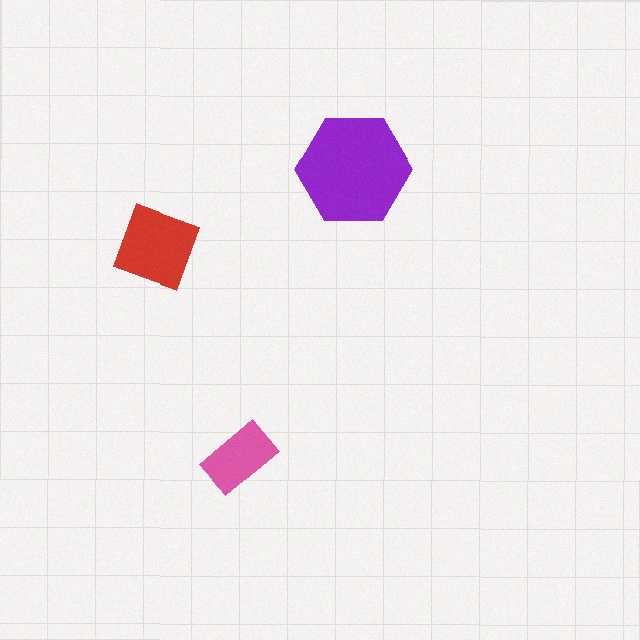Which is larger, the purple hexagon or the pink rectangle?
The purple hexagon.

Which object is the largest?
The purple hexagon.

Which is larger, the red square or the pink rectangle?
The red square.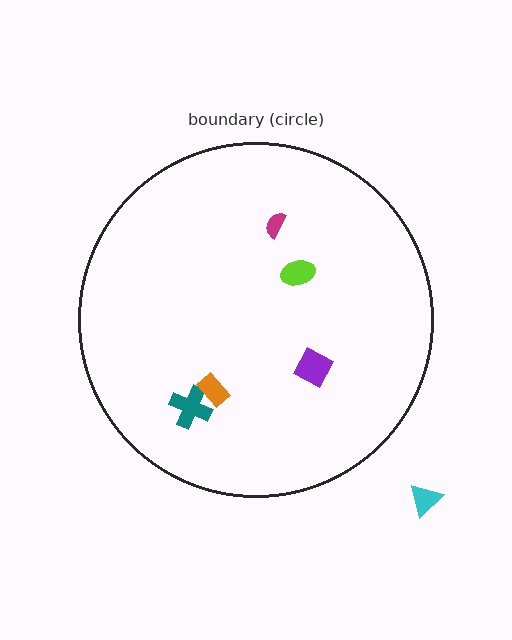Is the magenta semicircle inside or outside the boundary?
Inside.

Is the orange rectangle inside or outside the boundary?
Inside.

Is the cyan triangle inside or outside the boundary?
Outside.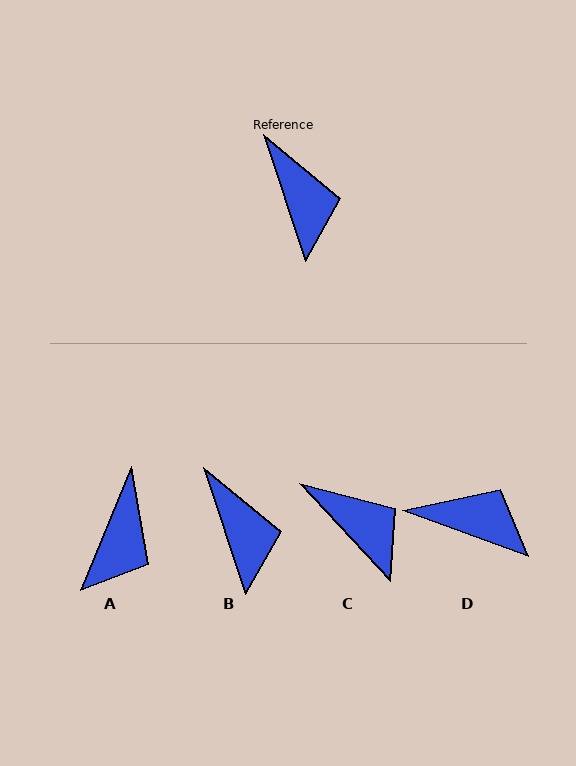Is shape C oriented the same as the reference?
No, it is off by about 25 degrees.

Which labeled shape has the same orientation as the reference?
B.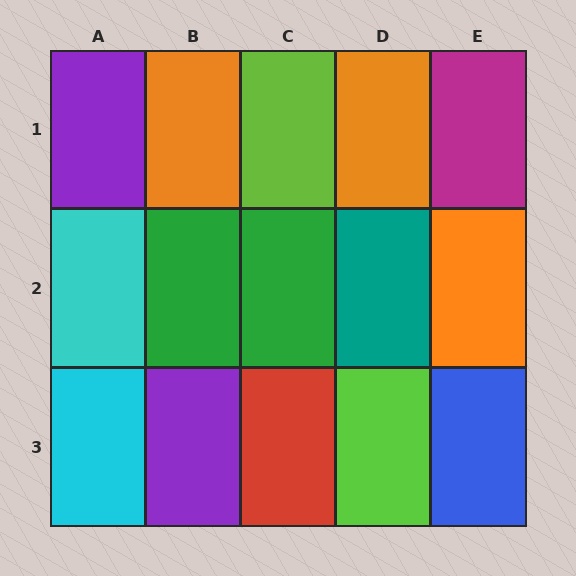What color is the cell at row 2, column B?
Green.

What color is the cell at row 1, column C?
Lime.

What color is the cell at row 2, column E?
Orange.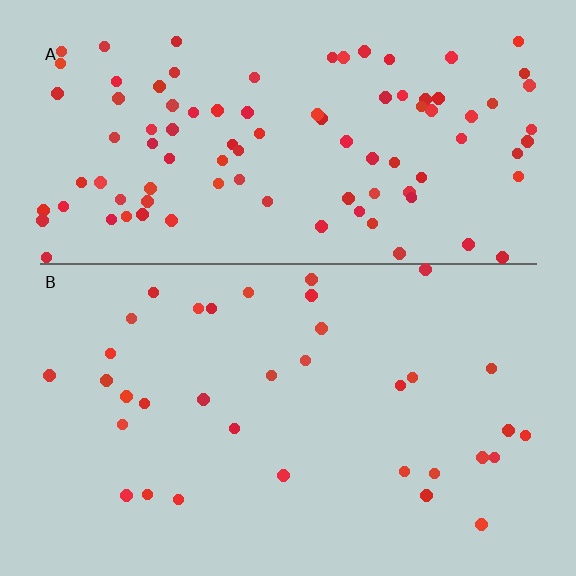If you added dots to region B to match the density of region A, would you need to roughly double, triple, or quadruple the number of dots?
Approximately triple.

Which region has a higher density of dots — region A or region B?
A (the top).